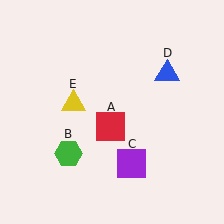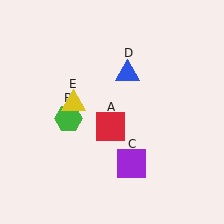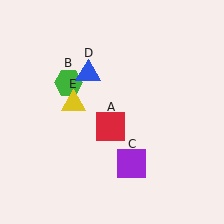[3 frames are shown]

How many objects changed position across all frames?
2 objects changed position: green hexagon (object B), blue triangle (object D).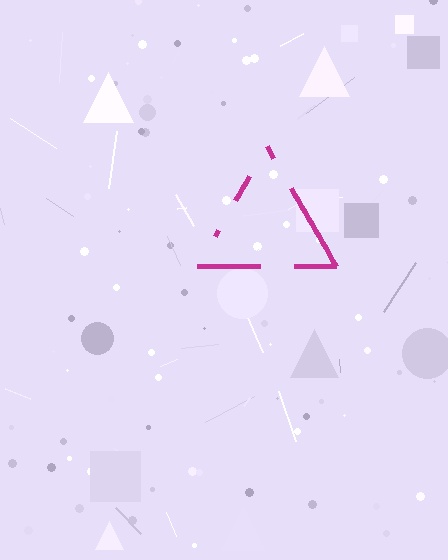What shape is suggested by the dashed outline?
The dashed outline suggests a triangle.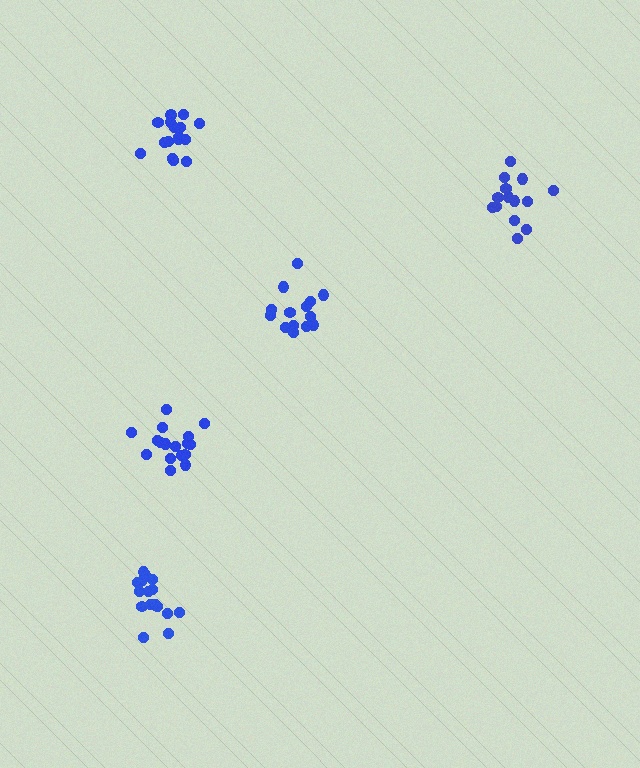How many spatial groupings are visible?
There are 5 spatial groupings.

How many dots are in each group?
Group 1: 17 dots, Group 2: 14 dots, Group 3: 14 dots, Group 4: 17 dots, Group 5: 16 dots (78 total).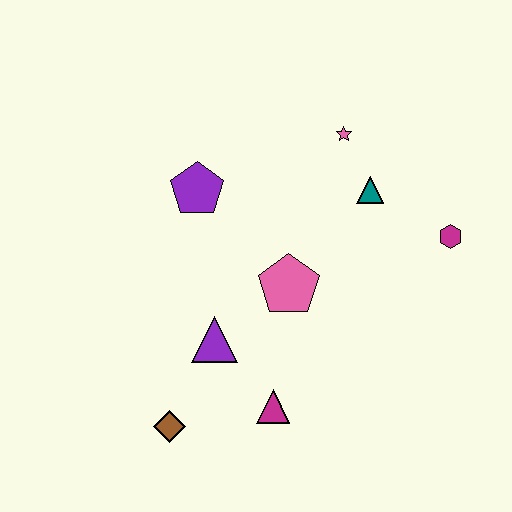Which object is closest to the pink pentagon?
The purple triangle is closest to the pink pentagon.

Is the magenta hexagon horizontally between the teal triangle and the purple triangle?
No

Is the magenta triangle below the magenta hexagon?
Yes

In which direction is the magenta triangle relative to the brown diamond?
The magenta triangle is to the right of the brown diamond.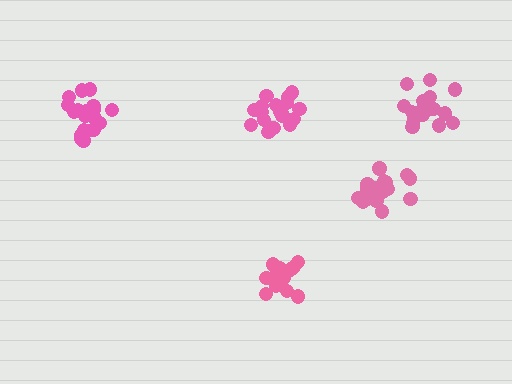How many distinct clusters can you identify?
There are 5 distinct clusters.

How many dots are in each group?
Group 1: 17 dots, Group 2: 18 dots, Group 3: 21 dots, Group 4: 19 dots, Group 5: 19 dots (94 total).